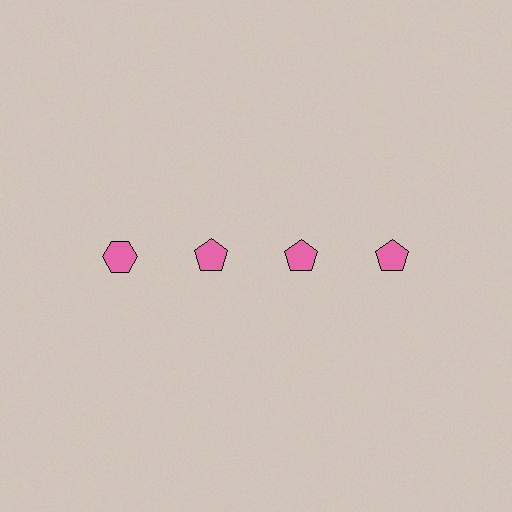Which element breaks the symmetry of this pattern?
The pink hexagon in the top row, leftmost column breaks the symmetry. All other shapes are pink pentagons.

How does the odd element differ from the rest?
It has a different shape: hexagon instead of pentagon.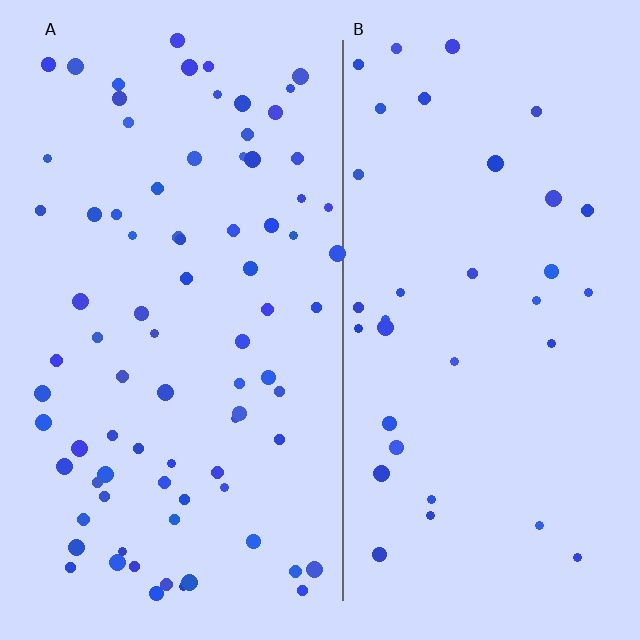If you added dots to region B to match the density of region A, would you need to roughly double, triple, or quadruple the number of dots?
Approximately double.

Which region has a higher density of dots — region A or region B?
A (the left).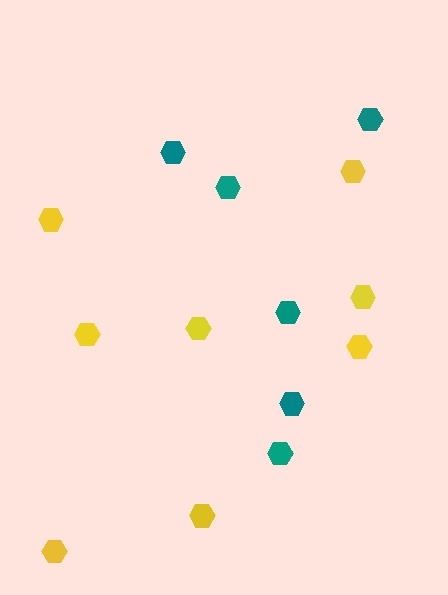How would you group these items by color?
There are 2 groups: one group of teal hexagons (6) and one group of yellow hexagons (8).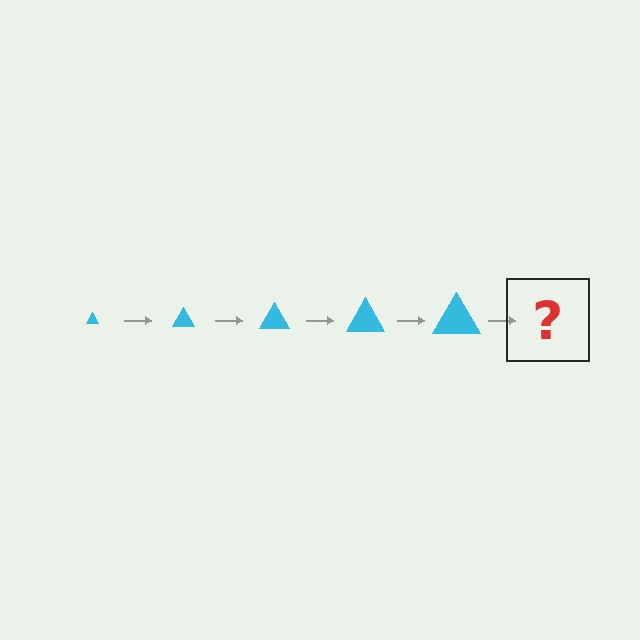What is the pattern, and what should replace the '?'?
The pattern is that the triangle gets progressively larger each step. The '?' should be a cyan triangle, larger than the previous one.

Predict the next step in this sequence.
The next step is a cyan triangle, larger than the previous one.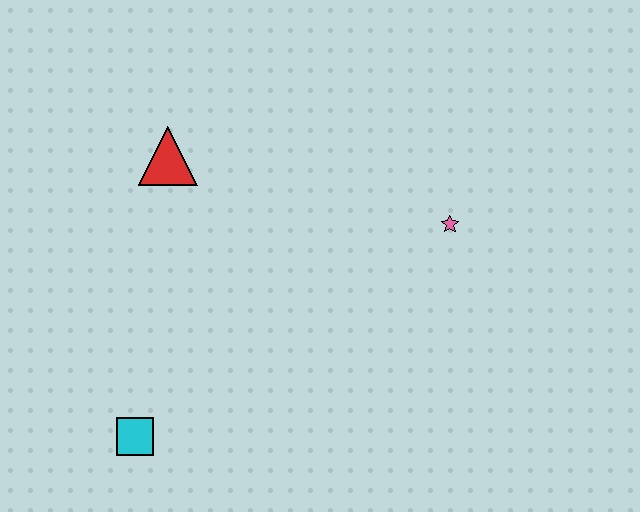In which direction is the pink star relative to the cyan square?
The pink star is to the right of the cyan square.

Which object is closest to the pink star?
The red triangle is closest to the pink star.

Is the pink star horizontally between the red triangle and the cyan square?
No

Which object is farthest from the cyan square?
The pink star is farthest from the cyan square.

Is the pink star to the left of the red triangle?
No